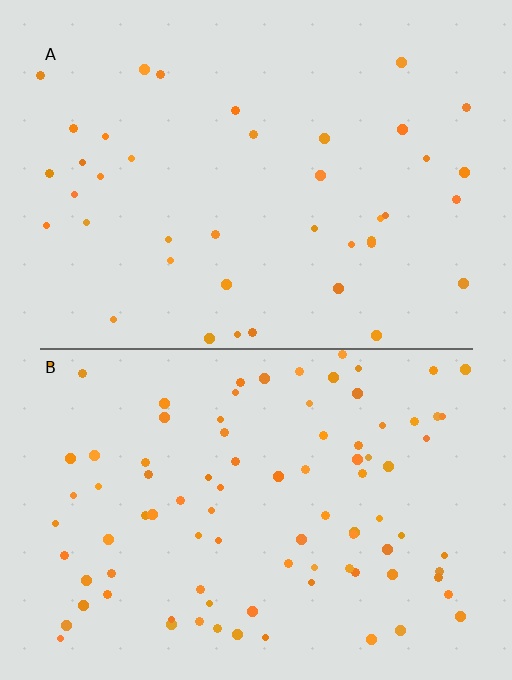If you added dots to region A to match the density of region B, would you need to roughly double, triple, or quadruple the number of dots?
Approximately double.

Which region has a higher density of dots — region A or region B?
B (the bottom).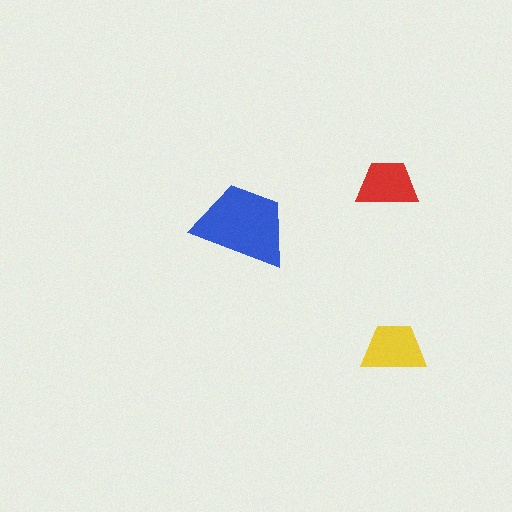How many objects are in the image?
There are 3 objects in the image.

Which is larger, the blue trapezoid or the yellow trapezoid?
The blue one.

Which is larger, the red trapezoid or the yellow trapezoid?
The yellow one.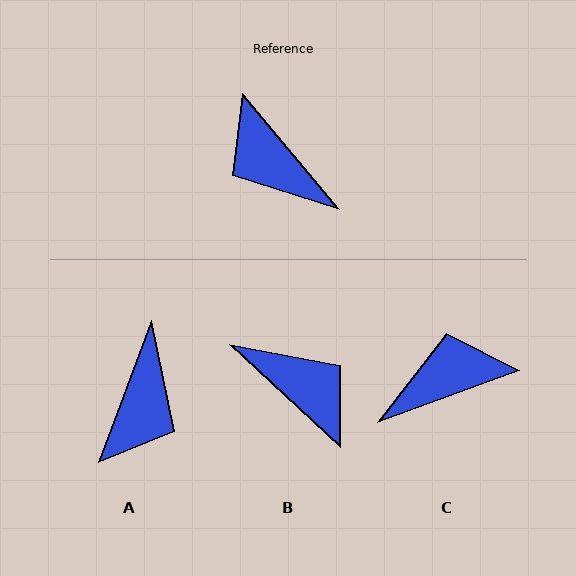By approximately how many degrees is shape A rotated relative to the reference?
Approximately 119 degrees counter-clockwise.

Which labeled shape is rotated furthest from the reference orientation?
B, about 173 degrees away.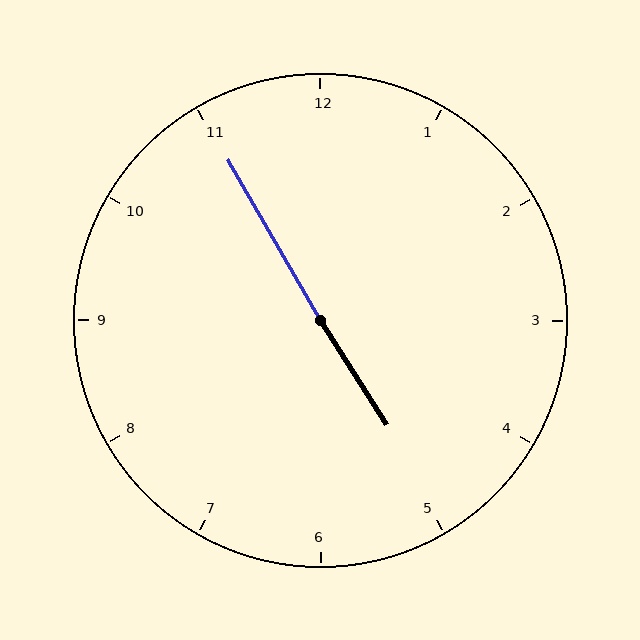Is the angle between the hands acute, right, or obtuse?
It is obtuse.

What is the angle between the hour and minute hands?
Approximately 178 degrees.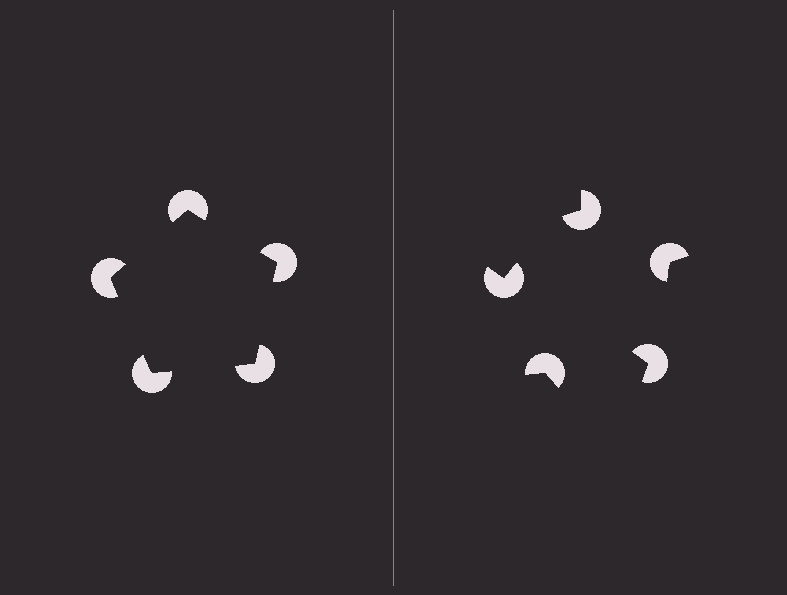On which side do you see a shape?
An illusory pentagon appears on the left side. On the right side the wedge cuts are rotated, so no coherent shape forms.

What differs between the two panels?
The pac-man discs are positioned identically on both sides; only the wedge orientations differ. On the left they align to a pentagon; on the right they are misaligned.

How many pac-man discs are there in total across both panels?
10 — 5 on each side.